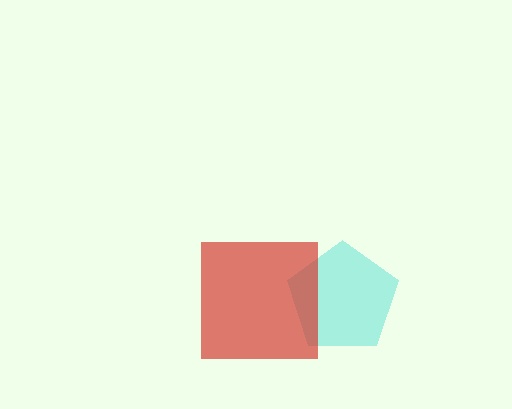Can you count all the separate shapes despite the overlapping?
Yes, there are 2 separate shapes.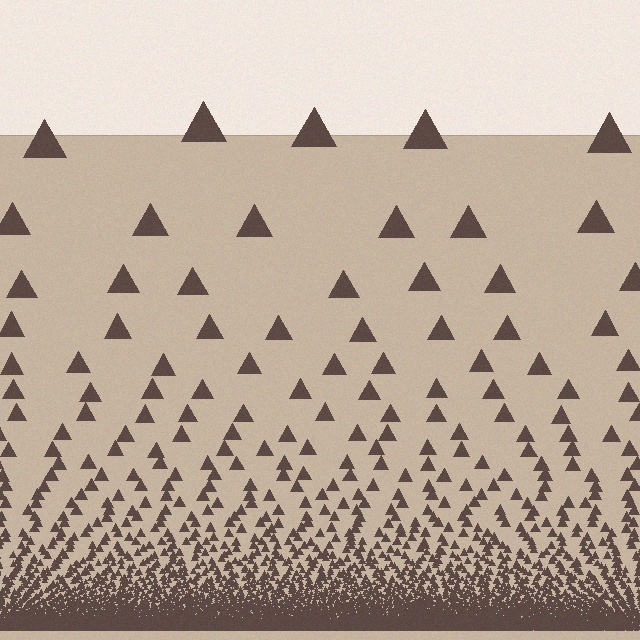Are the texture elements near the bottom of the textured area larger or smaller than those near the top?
Smaller. The gradient is inverted — elements near the bottom are smaller and denser.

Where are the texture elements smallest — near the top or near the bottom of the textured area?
Near the bottom.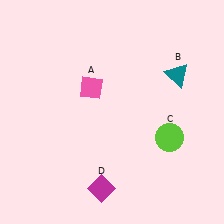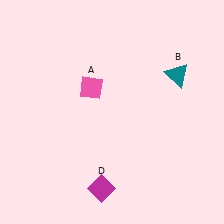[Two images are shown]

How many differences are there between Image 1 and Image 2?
There is 1 difference between the two images.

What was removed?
The lime circle (C) was removed in Image 2.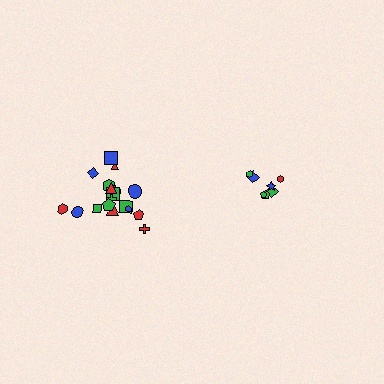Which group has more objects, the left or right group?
The left group.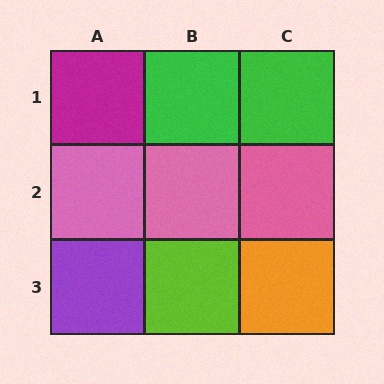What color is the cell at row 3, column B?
Lime.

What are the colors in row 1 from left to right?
Magenta, green, green.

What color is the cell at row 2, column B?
Pink.